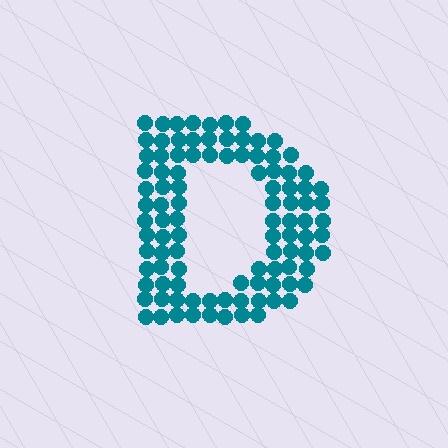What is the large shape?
The large shape is the letter D.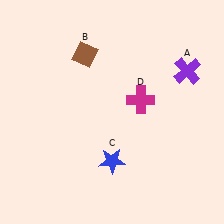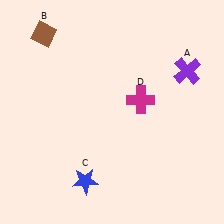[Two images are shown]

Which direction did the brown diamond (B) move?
The brown diamond (B) moved left.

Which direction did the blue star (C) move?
The blue star (C) moved left.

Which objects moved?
The objects that moved are: the brown diamond (B), the blue star (C).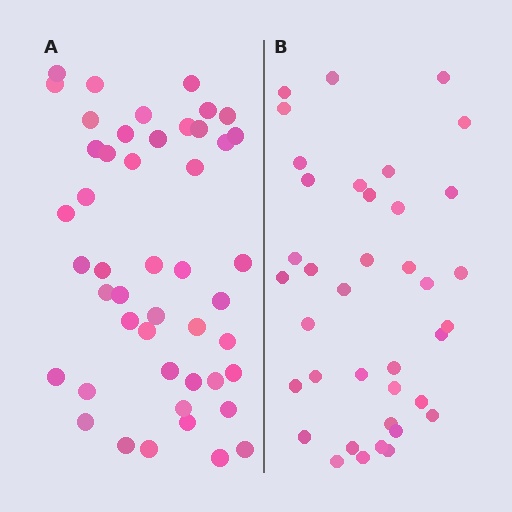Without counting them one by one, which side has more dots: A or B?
Region A (the left region) has more dots.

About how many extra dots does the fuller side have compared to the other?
Region A has roughly 8 or so more dots than region B.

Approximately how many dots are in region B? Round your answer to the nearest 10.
About 40 dots. (The exact count is 38, which rounds to 40.)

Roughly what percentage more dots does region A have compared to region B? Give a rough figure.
About 25% more.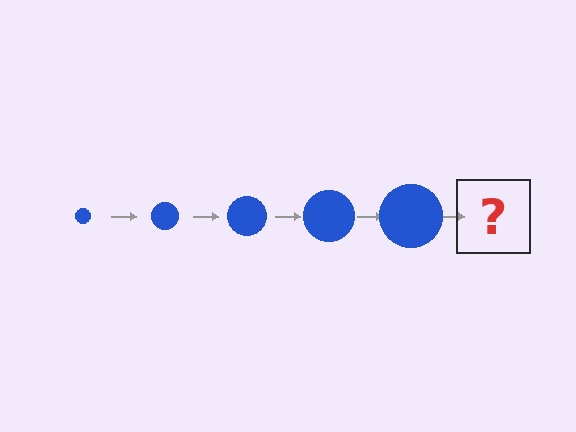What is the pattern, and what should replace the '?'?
The pattern is that the circle gets progressively larger each step. The '?' should be a blue circle, larger than the previous one.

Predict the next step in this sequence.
The next step is a blue circle, larger than the previous one.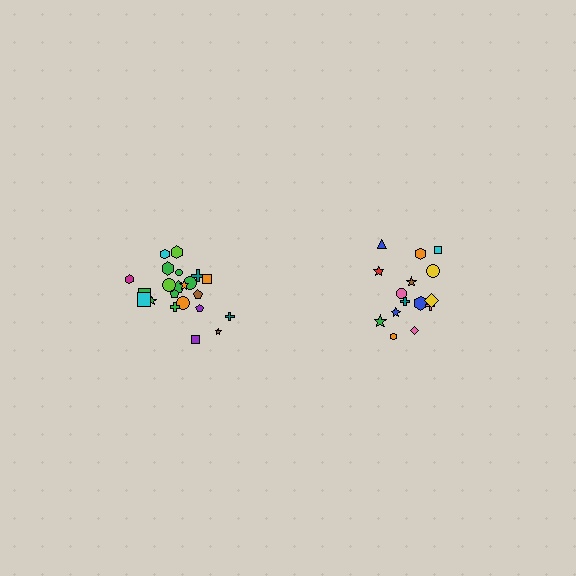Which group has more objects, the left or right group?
The left group.